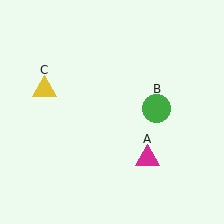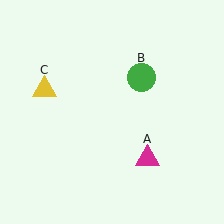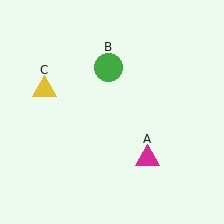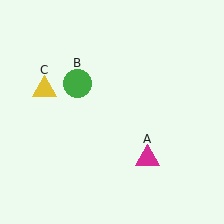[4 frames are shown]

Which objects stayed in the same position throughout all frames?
Magenta triangle (object A) and yellow triangle (object C) remained stationary.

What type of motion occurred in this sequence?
The green circle (object B) rotated counterclockwise around the center of the scene.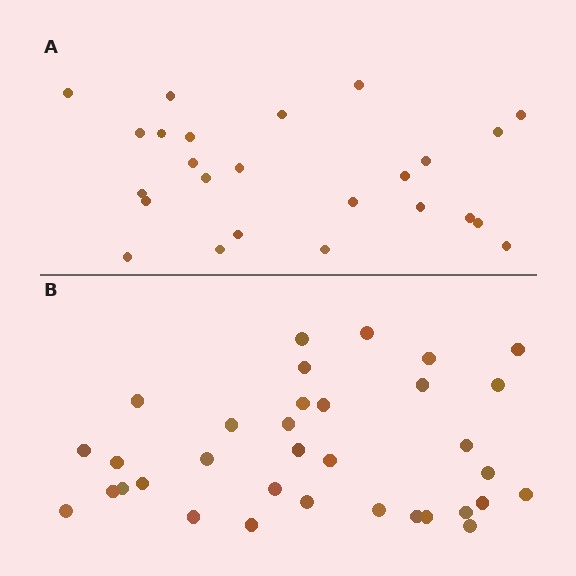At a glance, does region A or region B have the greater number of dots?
Region B (the bottom region) has more dots.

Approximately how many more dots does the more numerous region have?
Region B has roughly 8 or so more dots than region A.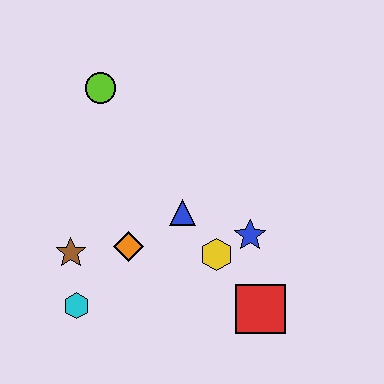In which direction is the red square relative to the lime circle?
The red square is below the lime circle.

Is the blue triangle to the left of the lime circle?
No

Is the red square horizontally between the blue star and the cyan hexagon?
No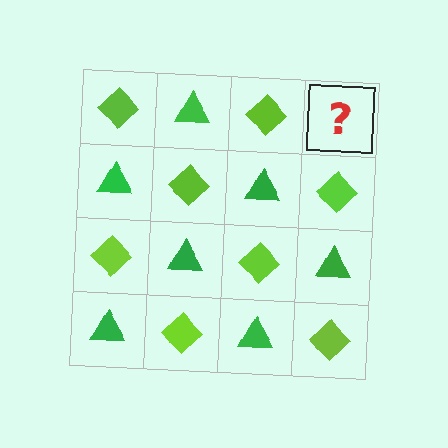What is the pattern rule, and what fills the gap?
The rule is that it alternates lime diamond and green triangle in a checkerboard pattern. The gap should be filled with a green triangle.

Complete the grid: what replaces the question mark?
The question mark should be replaced with a green triangle.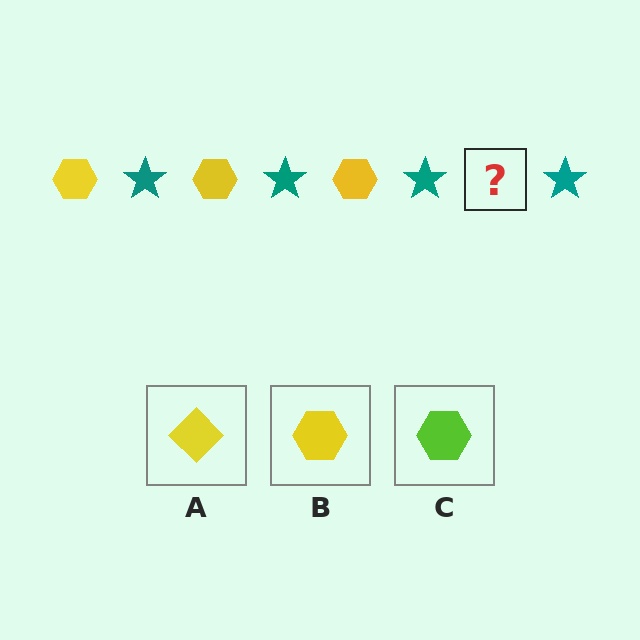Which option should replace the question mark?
Option B.